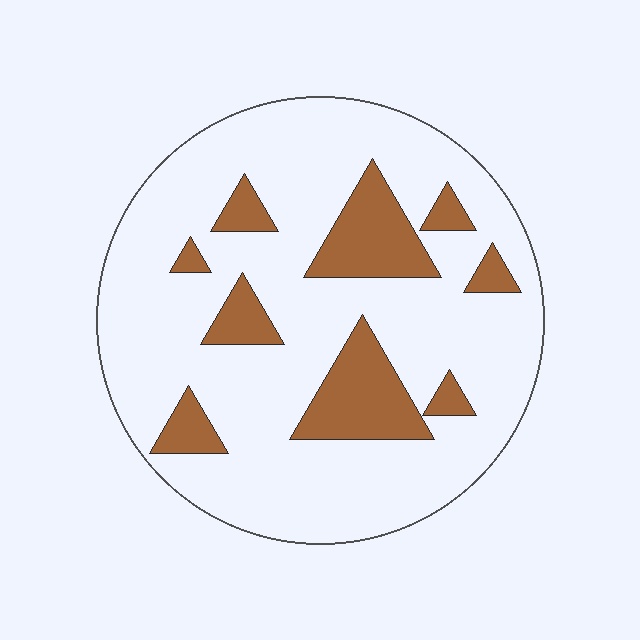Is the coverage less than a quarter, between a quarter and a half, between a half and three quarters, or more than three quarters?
Less than a quarter.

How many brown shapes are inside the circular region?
9.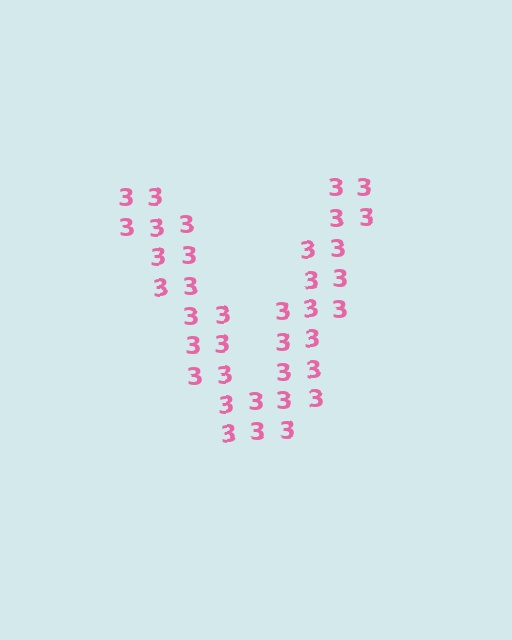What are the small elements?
The small elements are digit 3's.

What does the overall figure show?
The overall figure shows the letter V.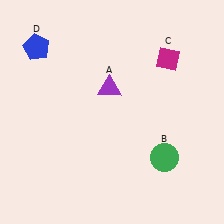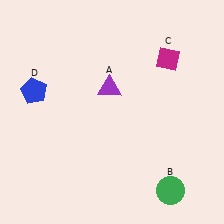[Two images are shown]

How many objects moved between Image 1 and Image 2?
2 objects moved between the two images.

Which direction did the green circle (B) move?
The green circle (B) moved down.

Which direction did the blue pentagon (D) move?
The blue pentagon (D) moved down.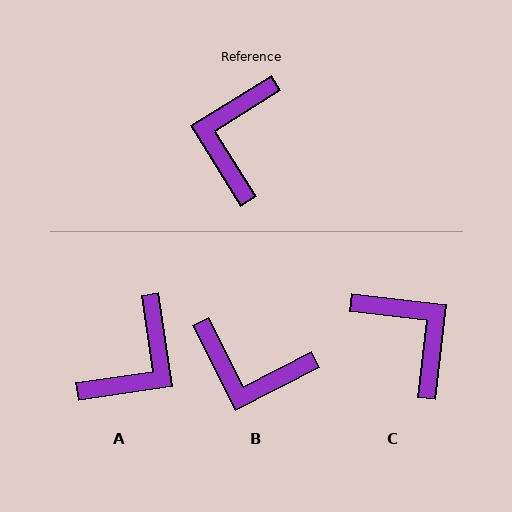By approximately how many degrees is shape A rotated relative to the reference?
Approximately 156 degrees counter-clockwise.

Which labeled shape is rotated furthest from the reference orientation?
A, about 156 degrees away.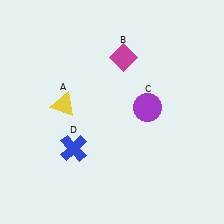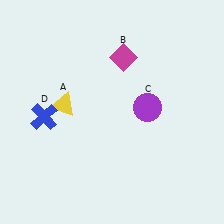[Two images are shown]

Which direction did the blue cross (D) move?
The blue cross (D) moved up.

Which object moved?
The blue cross (D) moved up.